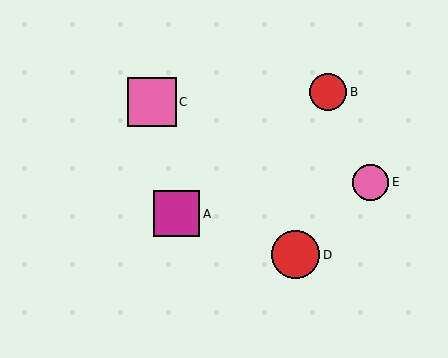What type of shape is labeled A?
Shape A is a magenta square.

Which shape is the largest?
The pink square (labeled C) is the largest.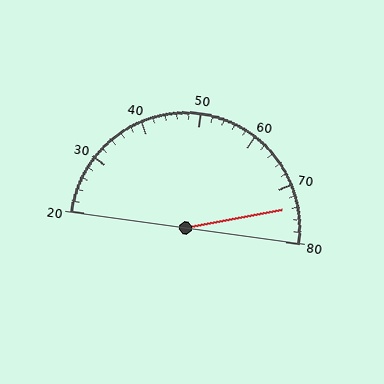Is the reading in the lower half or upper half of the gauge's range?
The reading is in the upper half of the range (20 to 80).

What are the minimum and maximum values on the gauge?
The gauge ranges from 20 to 80.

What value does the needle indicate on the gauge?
The needle indicates approximately 74.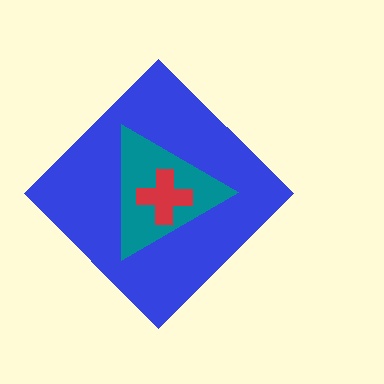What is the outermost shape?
The blue diamond.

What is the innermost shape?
The red cross.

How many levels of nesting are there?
3.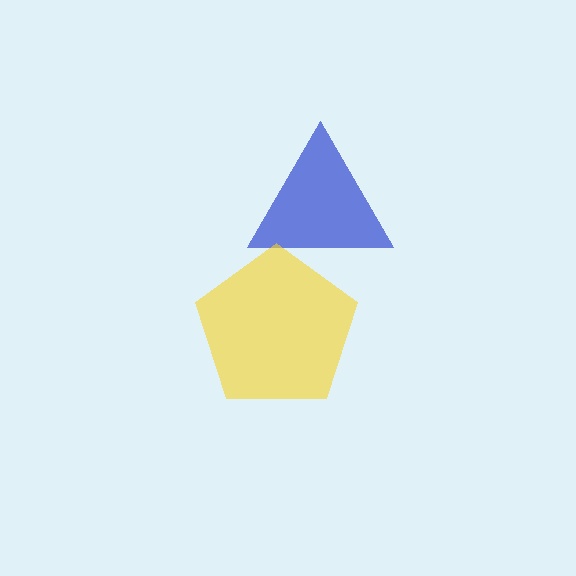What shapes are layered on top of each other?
The layered shapes are: a blue triangle, a yellow pentagon.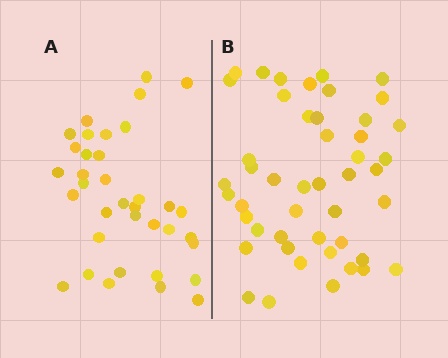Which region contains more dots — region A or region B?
Region B (the right region) has more dots.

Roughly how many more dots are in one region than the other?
Region B has roughly 12 or so more dots than region A.